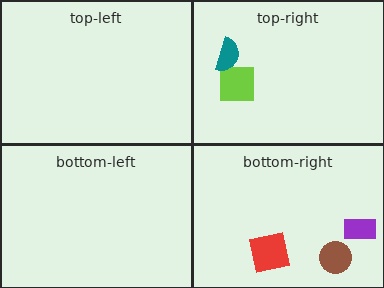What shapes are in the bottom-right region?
The red square, the brown circle, the purple rectangle.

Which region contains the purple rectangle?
The bottom-right region.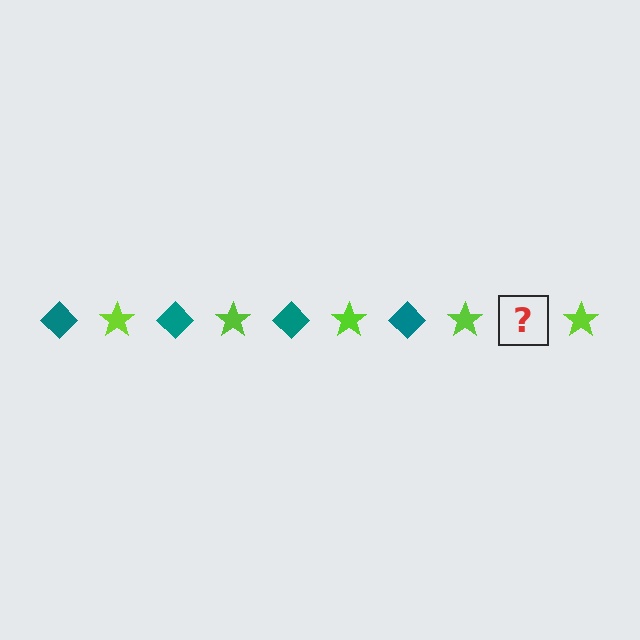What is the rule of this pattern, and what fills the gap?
The rule is that the pattern alternates between teal diamond and lime star. The gap should be filled with a teal diamond.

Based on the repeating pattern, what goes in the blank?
The blank should be a teal diamond.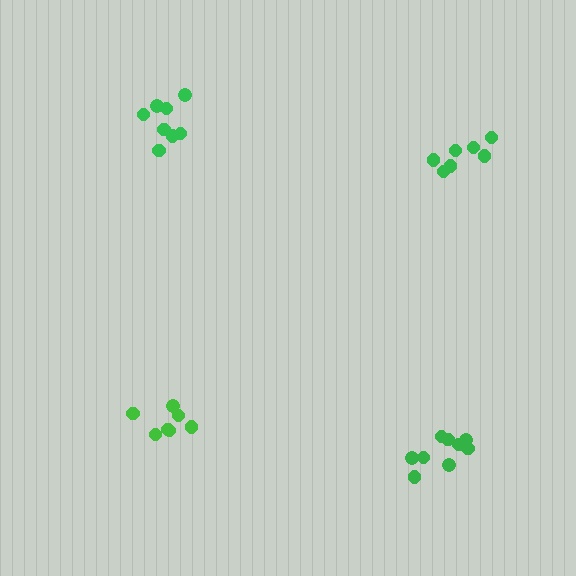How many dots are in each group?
Group 1: 7 dots, Group 2: 8 dots, Group 3: 7 dots, Group 4: 9 dots (31 total).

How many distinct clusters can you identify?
There are 4 distinct clusters.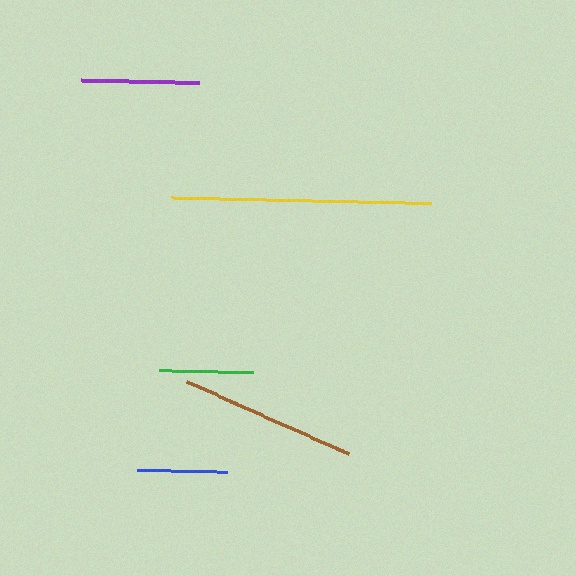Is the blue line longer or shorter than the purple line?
The purple line is longer than the blue line.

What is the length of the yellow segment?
The yellow segment is approximately 260 pixels long.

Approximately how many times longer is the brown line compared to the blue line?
The brown line is approximately 2.0 times the length of the blue line.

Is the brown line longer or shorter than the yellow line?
The yellow line is longer than the brown line.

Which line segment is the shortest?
The blue line is the shortest at approximately 89 pixels.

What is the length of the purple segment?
The purple segment is approximately 118 pixels long.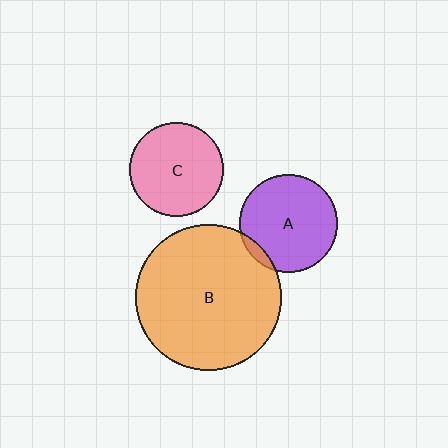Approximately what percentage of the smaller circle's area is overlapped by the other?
Approximately 5%.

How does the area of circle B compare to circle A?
Approximately 2.2 times.